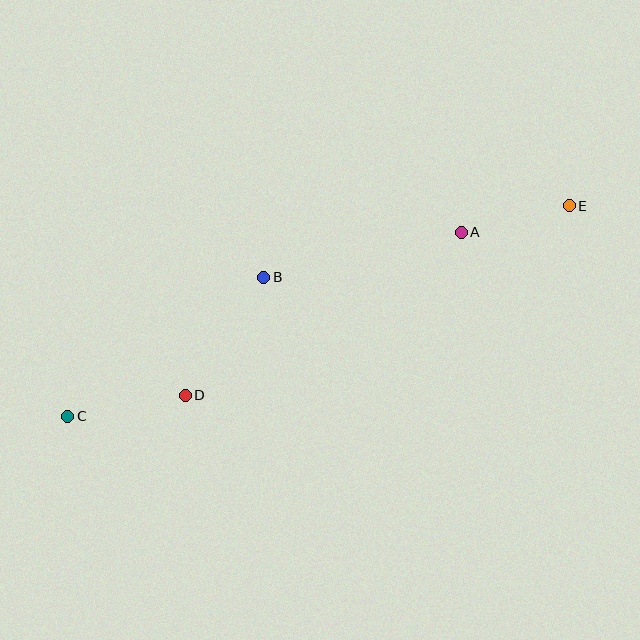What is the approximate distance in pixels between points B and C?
The distance between B and C is approximately 240 pixels.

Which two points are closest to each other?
Points A and E are closest to each other.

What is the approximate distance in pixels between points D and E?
The distance between D and E is approximately 428 pixels.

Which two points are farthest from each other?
Points C and E are farthest from each other.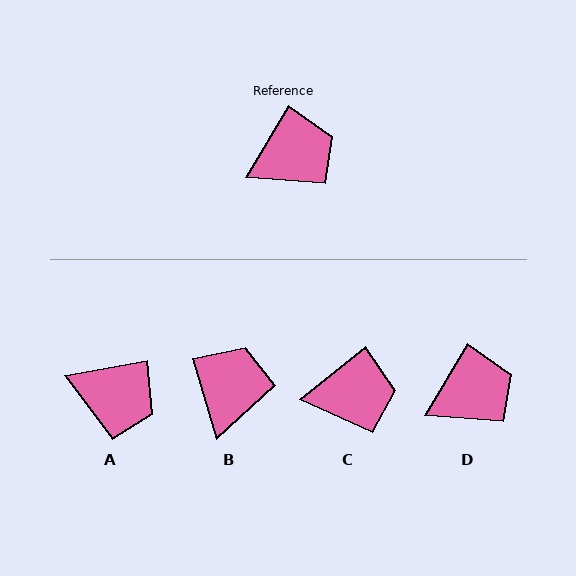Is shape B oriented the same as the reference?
No, it is off by about 47 degrees.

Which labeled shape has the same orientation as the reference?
D.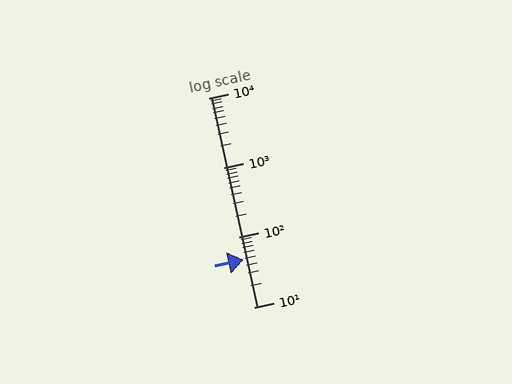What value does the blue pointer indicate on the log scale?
The pointer indicates approximately 48.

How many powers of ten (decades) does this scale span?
The scale spans 3 decades, from 10 to 10000.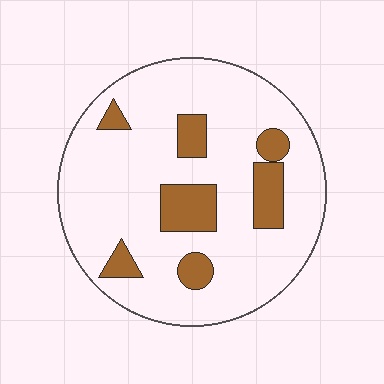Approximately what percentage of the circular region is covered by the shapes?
Approximately 15%.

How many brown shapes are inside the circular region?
7.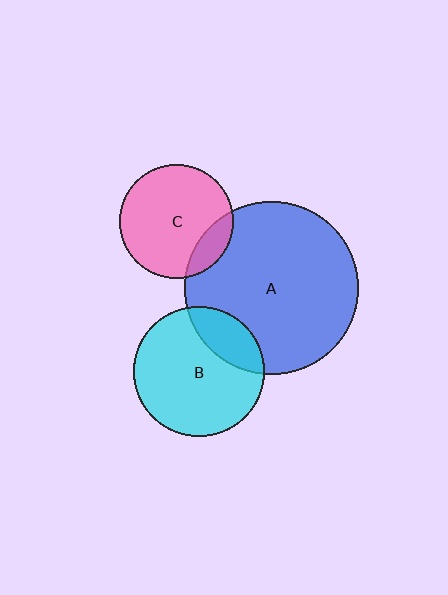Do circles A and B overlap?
Yes.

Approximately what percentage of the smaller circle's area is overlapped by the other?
Approximately 20%.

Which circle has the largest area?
Circle A (blue).